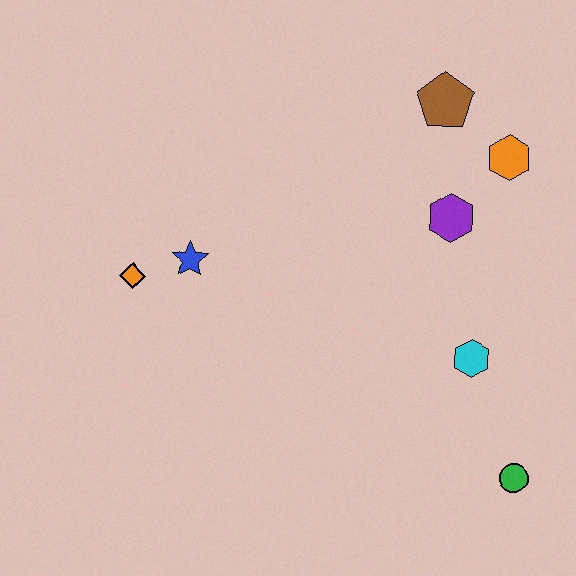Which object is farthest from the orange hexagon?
The orange diamond is farthest from the orange hexagon.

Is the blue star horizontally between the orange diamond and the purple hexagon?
Yes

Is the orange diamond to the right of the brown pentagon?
No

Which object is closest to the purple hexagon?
The orange hexagon is closest to the purple hexagon.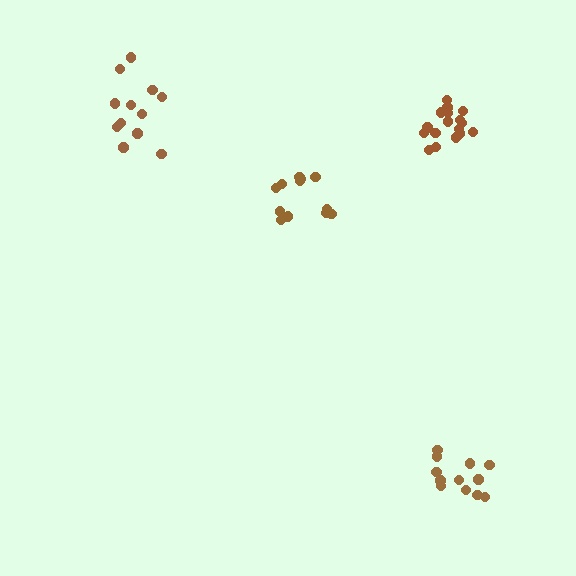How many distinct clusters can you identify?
There are 4 distinct clusters.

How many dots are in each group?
Group 1: 13 dots, Group 2: 12 dots, Group 3: 17 dots, Group 4: 12 dots (54 total).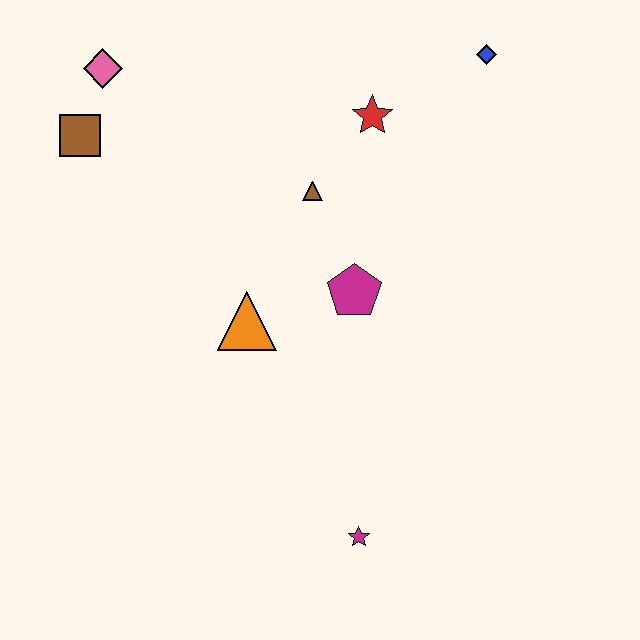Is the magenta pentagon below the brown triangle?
Yes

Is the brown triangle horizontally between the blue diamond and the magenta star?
No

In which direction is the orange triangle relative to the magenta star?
The orange triangle is above the magenta star.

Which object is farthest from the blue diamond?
The magenta star is farthest from the blue diamond.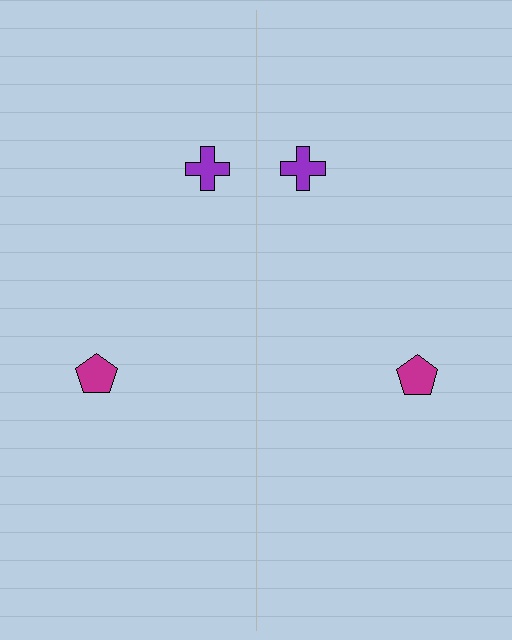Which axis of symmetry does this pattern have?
The pattern has a vertical axis of symmetry running through the center of the image.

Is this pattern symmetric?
Yes, this pattern has bilateral (reflection) symmetry.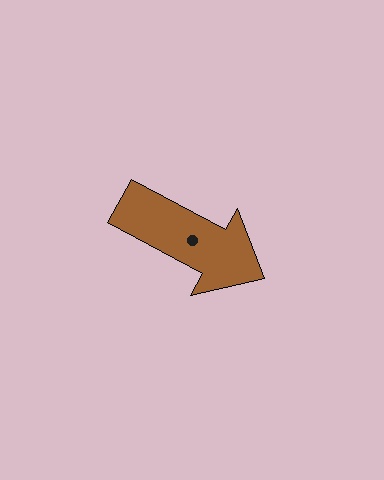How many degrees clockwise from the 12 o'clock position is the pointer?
Approximately 118 degrees.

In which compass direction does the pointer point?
Southeast.